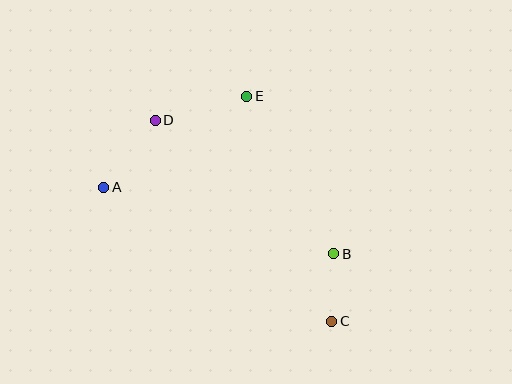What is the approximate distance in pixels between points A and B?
The distance between A and B is approximately 239 pixels.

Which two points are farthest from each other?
Points C and D are farthest from each other.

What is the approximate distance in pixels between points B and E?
The distance between B and E is approximately 180 pixels.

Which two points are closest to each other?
Points B and C are closest to each other.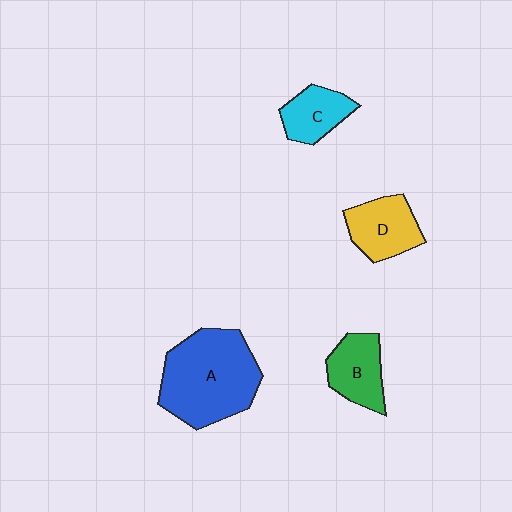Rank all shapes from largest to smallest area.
From largest to smallest: A (blue), D (yellow), B (green), C (cyan).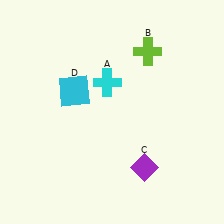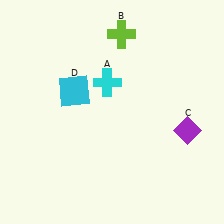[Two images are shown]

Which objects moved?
The objects that moved are: the lime cross (B), the purple diamond (C).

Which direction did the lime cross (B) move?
The lime cross (B) moved left.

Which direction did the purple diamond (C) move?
The purple diamond (C) moved right.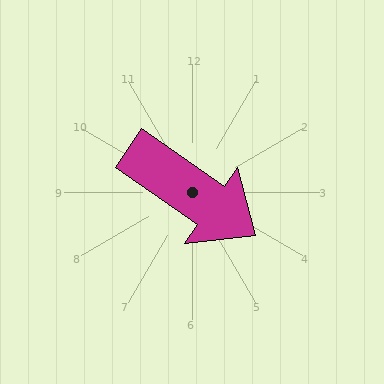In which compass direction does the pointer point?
Southeast.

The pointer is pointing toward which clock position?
Roughly 4 o'clock.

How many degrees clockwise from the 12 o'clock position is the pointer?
Approximately 125 degrees.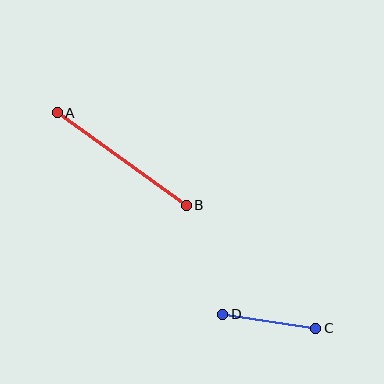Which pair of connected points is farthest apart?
Points A and B are farthest apart.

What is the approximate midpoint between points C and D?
The midpoint is at approximately (269, 321) pixels.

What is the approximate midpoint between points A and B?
The midpoint is at approximately (122, 159) pixels.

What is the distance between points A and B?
The distance is approximately 159 pixels.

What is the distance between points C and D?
The distance is approximately 94 pixels.